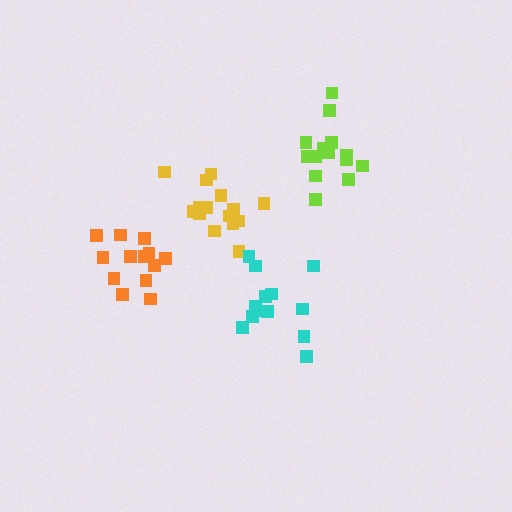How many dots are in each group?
Group 1: 14 dots, Group 2: 15 dots, Group 3: 13 dots, Group 4: 13 dots (55 total).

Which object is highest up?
The lime cluster is topmost.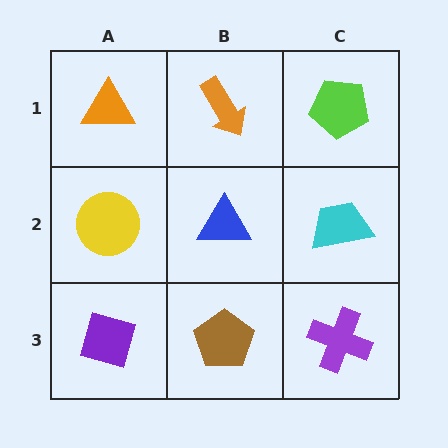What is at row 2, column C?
A cyan trapezoid.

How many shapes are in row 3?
3 shapes.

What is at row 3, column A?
A purple diamond.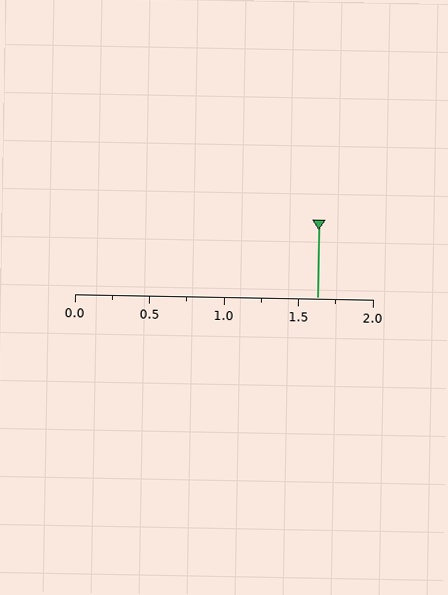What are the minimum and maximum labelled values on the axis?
The axis runs from 0.0 to 2.0.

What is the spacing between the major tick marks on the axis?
The major ticks are spaced 0.5 apart.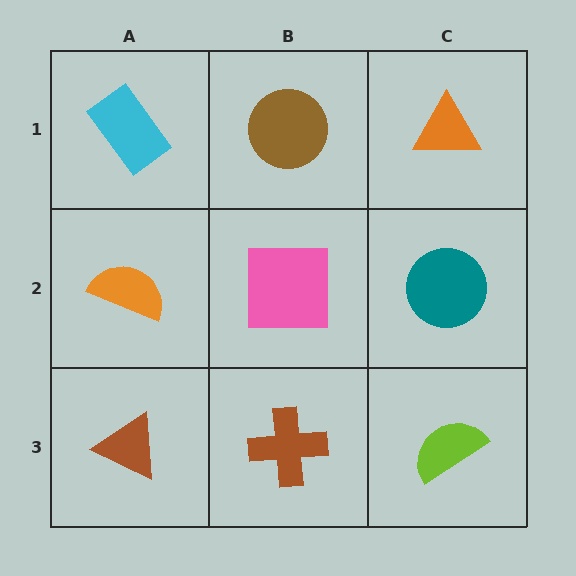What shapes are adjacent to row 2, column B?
A brown circle (row 1, column B), a brown cross (row 3, column B), an orange semicircle (row 2, column A), a teal circle (row 2, column C).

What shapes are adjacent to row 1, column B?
A pink square (row 2, column B), a cyan rectangle (row 1, column A), an orange triangle (row 1, column C).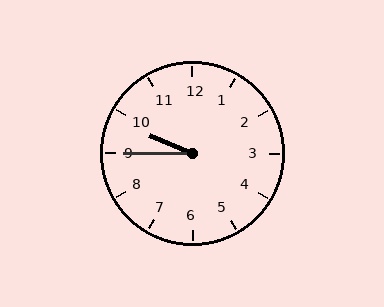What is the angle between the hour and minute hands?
Approximately 22 degrees.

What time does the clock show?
9:45.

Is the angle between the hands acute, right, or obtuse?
It is acute.